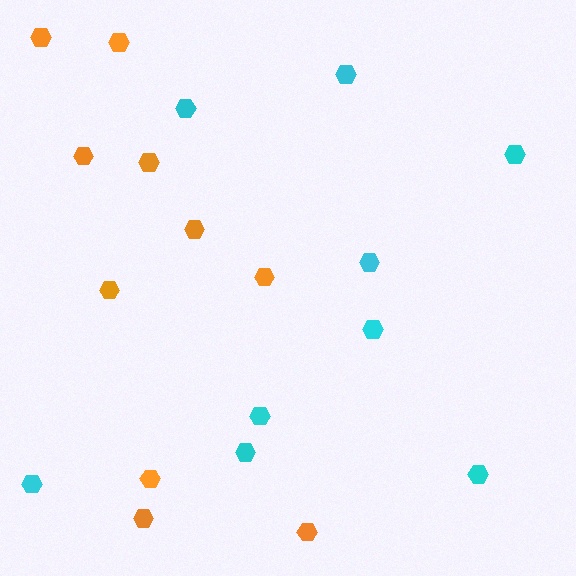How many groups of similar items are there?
There are 2 groups: one group of cyan hexagons (9) and one group of orange hexagons (10).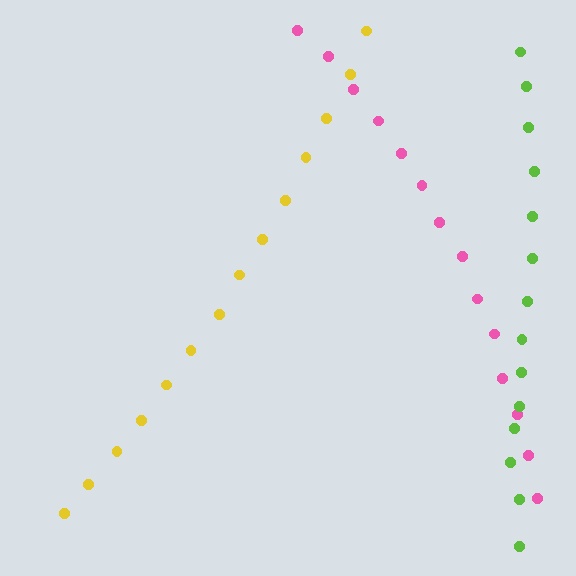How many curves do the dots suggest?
There are 3 distinct paths.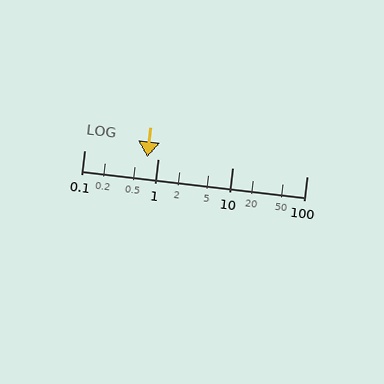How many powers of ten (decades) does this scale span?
The scale spans 3 decades, from 0.1 to 100.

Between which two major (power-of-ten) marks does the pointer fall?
The pointer is between 0.1 and 1.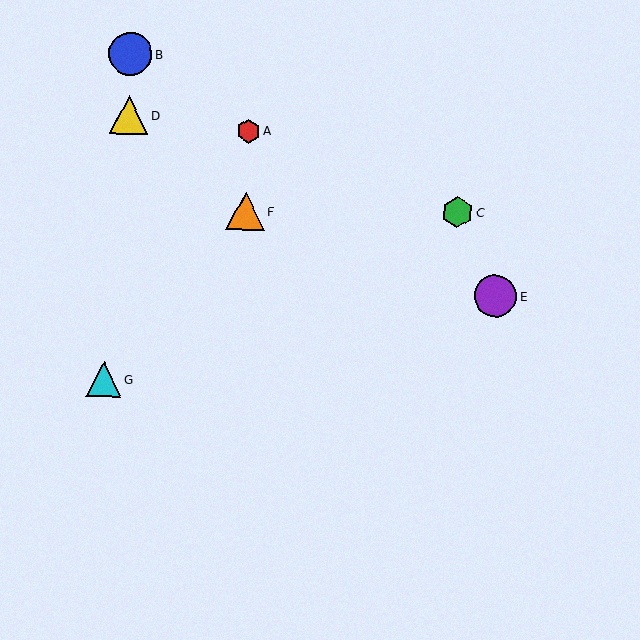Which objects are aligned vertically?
Objects A, F are aligned vertically.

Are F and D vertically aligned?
No, F is at x≈246 and D is at x≈129.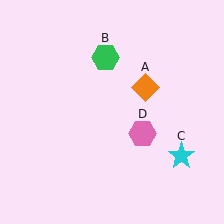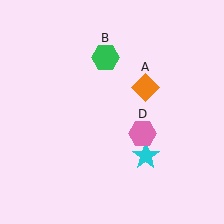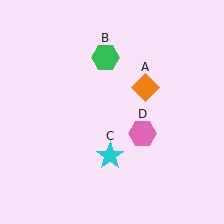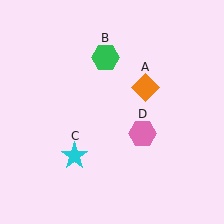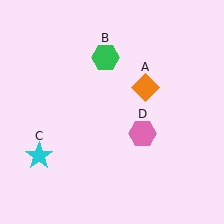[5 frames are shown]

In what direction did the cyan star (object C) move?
The cyan star (object C) moved left.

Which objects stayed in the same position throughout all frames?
Orange diamond (object A) and green hexagon (object B) and pink hexagon (object D) remained stationary.